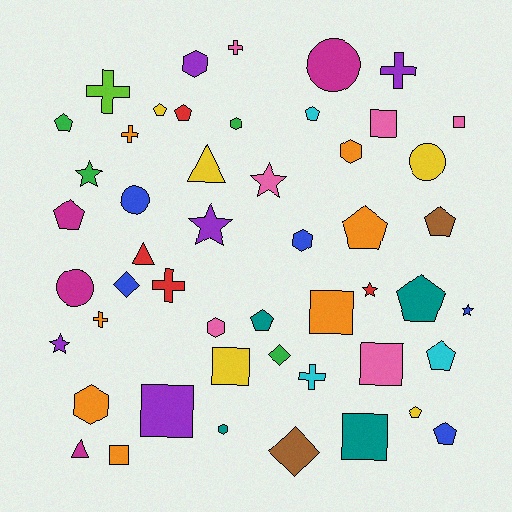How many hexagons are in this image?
There are 7 hexagons.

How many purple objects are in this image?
There are 5 purple objects.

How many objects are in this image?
There are 50 objects.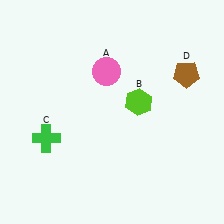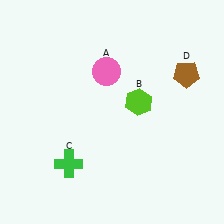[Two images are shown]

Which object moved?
The green cross (C) moved down.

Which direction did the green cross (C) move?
The green cross (C) moved down.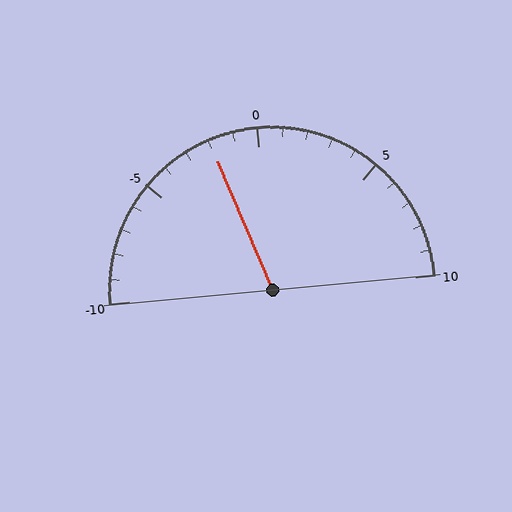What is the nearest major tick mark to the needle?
The nearest major tick mark is 0.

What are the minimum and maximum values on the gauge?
The gauge ranges from -10 to 10.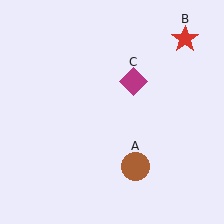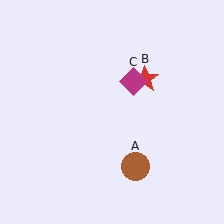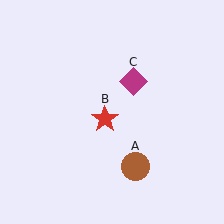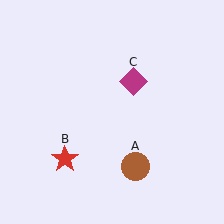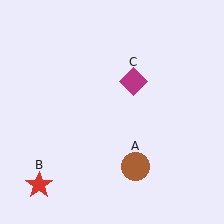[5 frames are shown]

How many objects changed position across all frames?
1 object changed position: red star (object B).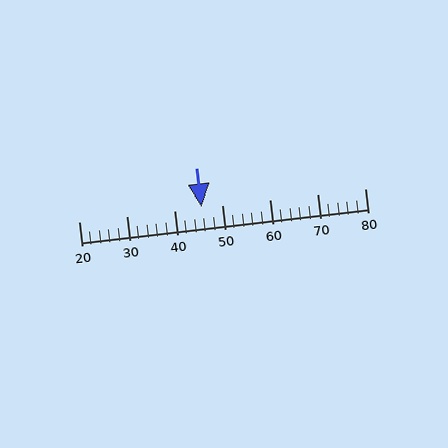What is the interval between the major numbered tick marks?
The major tick marks are spaced 10 units apart.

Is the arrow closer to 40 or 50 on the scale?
The arrow is closer to 50.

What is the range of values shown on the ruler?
The ruler shows values from 20 to 80.